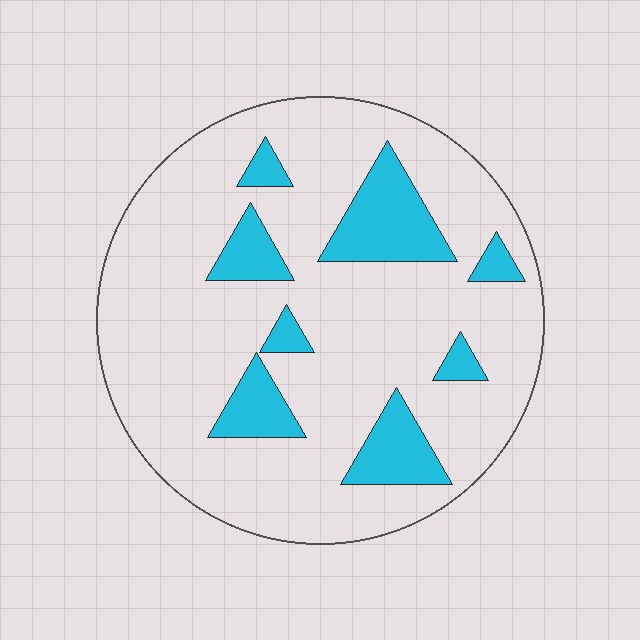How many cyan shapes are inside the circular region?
8.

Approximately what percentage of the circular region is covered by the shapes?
Approximately 20%.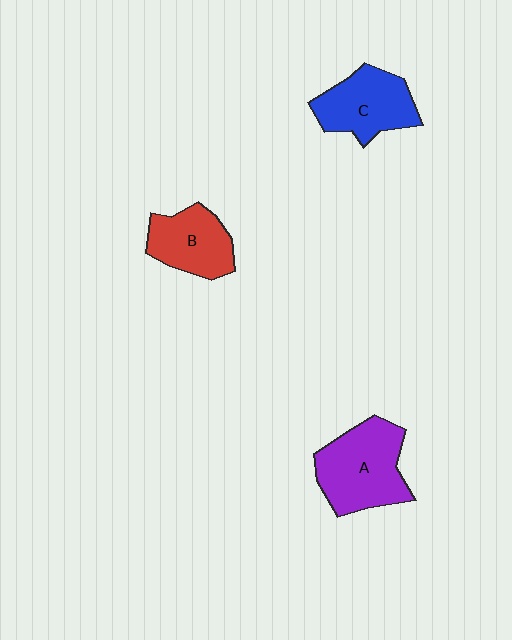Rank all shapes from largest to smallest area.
From largest to smallest: A (purple), C (blue), B (red).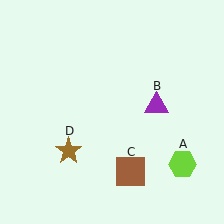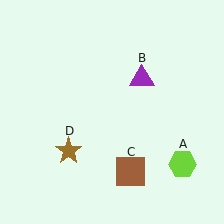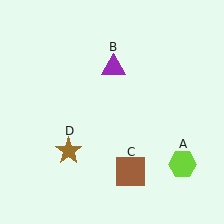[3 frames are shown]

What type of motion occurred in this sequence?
The purple triangle (object B) rotated counterclockwise around the center of the scene.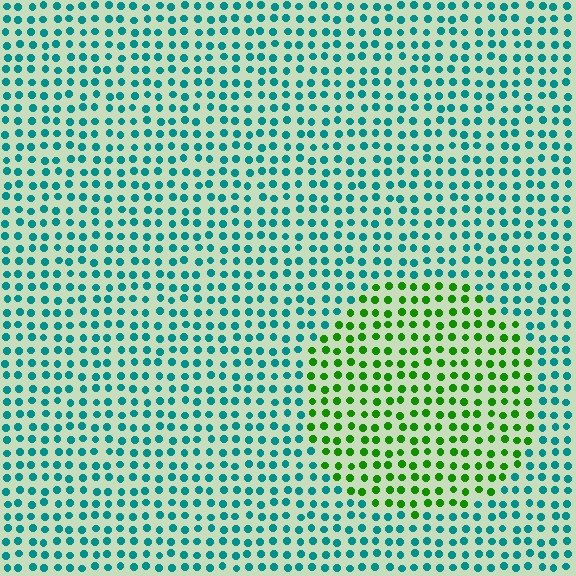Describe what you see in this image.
The image is filled with small teal elements in a uniform arrangement. A circle-shaped region is visible where the elements are tinted to a slightly different hue, forming a subtle color boundary.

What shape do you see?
I see a circle.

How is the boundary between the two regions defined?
The boundary is defined purely by a slight shift in hue (about 64 degrees). Spacing, size, and orientation are identical on both sides.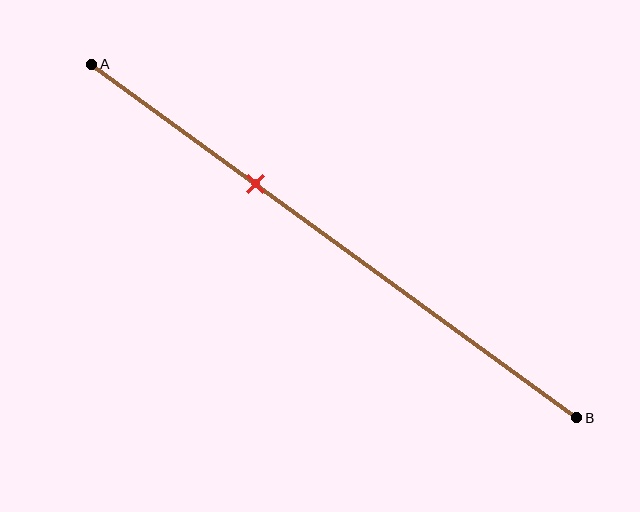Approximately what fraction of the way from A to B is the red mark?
The red mark is approximately 35% of the way from A to B.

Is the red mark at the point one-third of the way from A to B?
Yes, the mark is approximately at the one-third point.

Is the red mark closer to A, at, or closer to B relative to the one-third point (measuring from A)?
The red mark is approximately at the one-third point of segment AB.